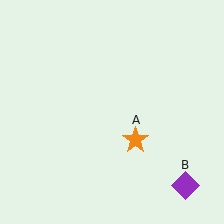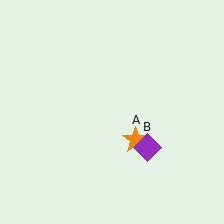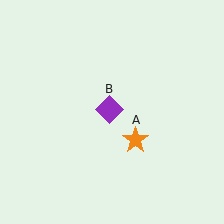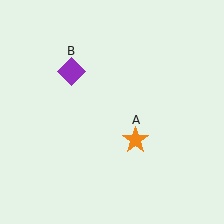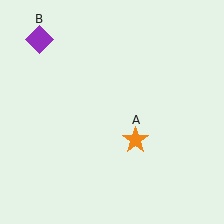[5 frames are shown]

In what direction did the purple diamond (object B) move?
The purple diamond (object B) moved up and to the left.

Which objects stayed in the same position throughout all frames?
Orange star (object A) remained stationary.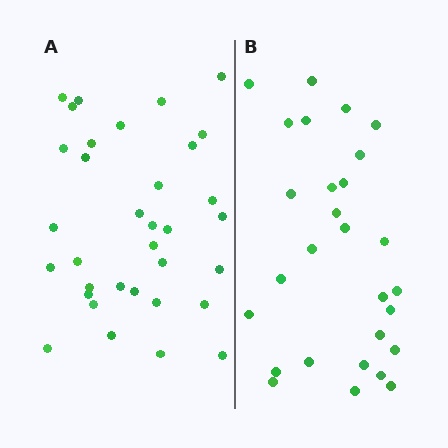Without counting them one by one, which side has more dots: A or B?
Region A (the left region) has more dots.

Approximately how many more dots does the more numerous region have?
Region A has about 6 more dots than region B.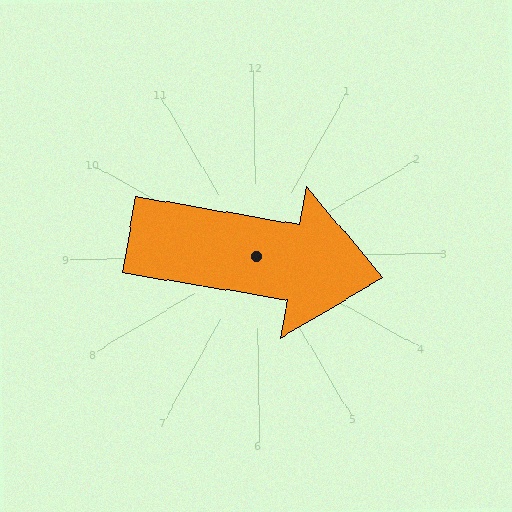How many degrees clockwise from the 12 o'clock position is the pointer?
Approximately 100 degrees.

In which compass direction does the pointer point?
East.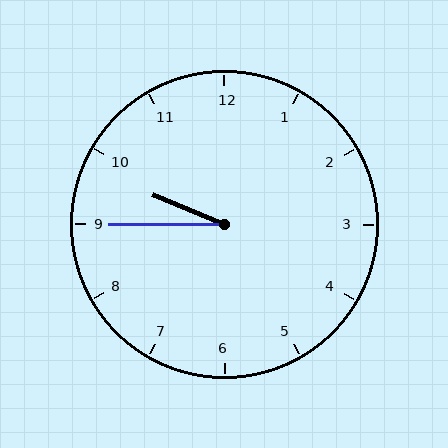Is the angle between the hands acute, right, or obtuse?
It is acute.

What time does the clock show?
9:45.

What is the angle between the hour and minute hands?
Approximately 22 degrees.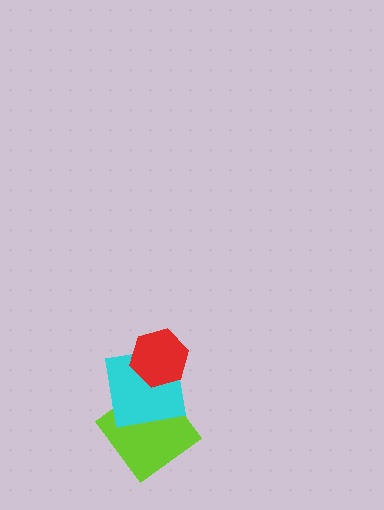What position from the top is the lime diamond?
The lime diamond is 3rd from the top.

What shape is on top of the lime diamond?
The cyan square is on top of the lime diamond.